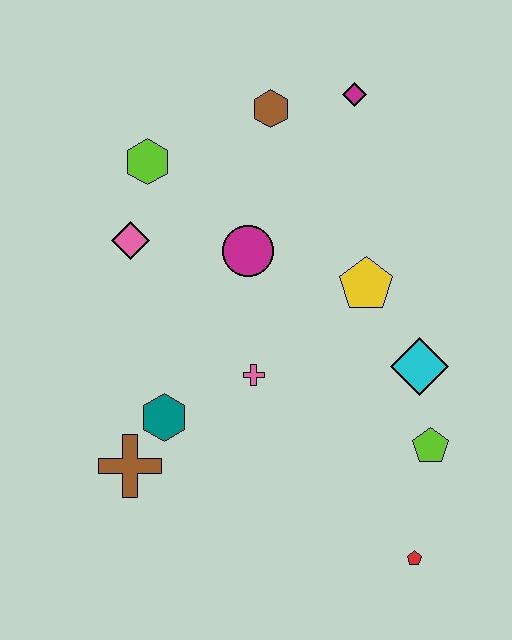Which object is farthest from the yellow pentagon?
The brown cross is farthest from the yellow pentagon.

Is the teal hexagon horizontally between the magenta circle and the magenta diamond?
No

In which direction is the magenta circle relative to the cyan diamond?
The magenta circle is to the left of the cyan diamond.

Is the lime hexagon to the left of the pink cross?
Yes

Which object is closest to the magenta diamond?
The brown hexagon is closest to the magenta diamond.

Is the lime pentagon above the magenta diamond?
No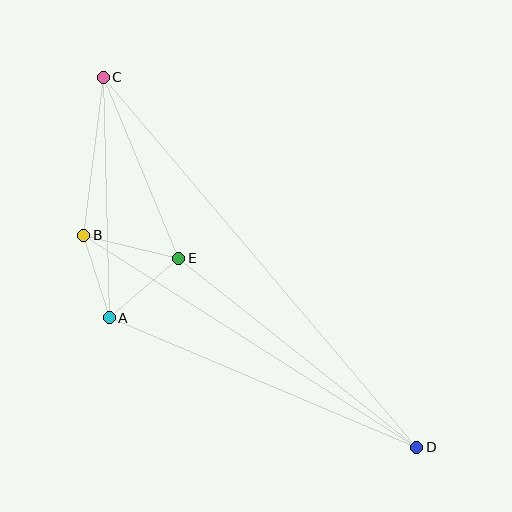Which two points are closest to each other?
Points A and B are closest to each other.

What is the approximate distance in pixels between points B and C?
The distance between B and C is approximately 159 pixels.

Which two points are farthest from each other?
Points C and D are farthest from each other.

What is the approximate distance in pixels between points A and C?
The distance between A and C is approximately 241 pixels.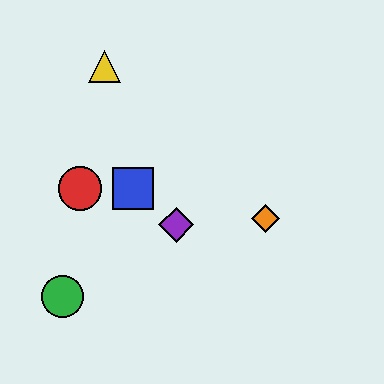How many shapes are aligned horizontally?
2 shapes (the red circle, the blue square) are aligned horizontally.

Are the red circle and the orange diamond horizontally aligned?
No, the red circle is at y≈189 and the orange diamond is at y≈219.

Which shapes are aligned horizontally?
The red circle, the blue square are aligned horizontally.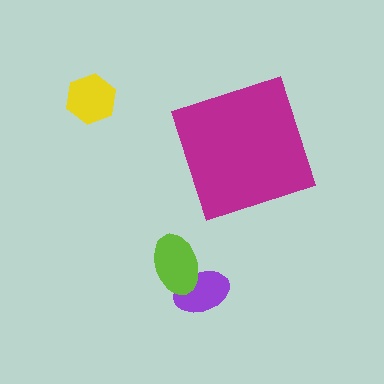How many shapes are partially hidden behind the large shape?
0 shapes are partially hidden.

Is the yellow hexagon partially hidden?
No, the yellow hexagon is fully visible.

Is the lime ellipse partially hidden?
No, the lime ellipse is fully visible.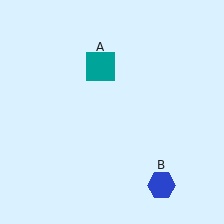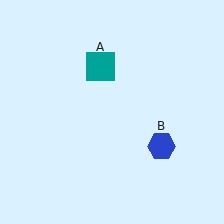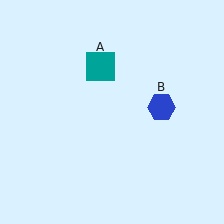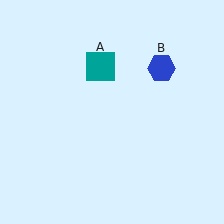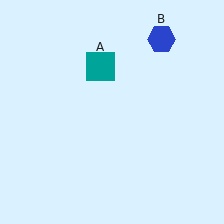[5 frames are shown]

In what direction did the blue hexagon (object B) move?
The blue hexagon (object B) moved up.